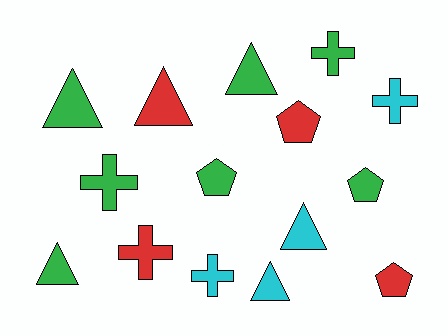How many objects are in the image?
There are 15 objects.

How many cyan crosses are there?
There are 2 cyan crosses.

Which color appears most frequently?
Green, with 7 objects.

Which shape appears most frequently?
Triangle, with 6 objects.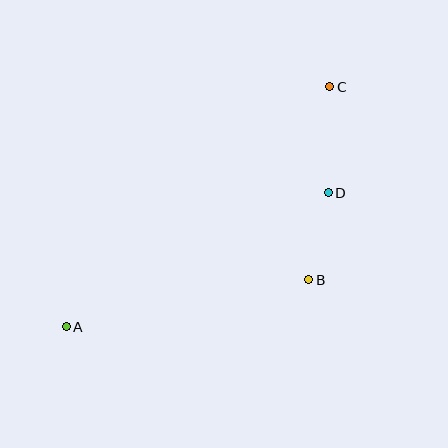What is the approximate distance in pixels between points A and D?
The distance between A and D is approximately 294 pixels.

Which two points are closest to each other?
Points B and D are closest to each other.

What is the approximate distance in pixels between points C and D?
The distance between C and D is approximately 106 pixels.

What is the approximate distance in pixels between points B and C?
The distance between B and C is approximately 194 pixels.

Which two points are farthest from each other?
Points A and C are farthest from each other.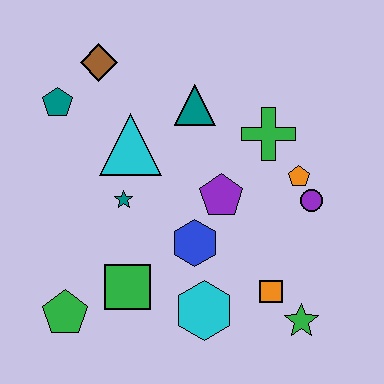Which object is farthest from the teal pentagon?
The green star is farthest from the teal pentagon.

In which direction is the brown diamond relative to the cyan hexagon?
The brown diamond is above the cyan hexagon.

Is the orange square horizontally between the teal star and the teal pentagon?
No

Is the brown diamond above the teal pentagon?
Yes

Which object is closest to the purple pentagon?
The blue hexagon is closest to the purple pentagon.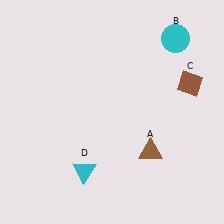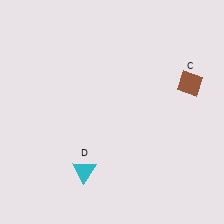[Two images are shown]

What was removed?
The brown triangle (A), the cyan circle (B) were removed in Image 2.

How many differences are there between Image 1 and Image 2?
There are 2 differences between the two images.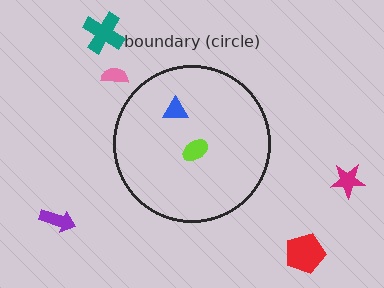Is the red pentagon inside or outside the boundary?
Outside.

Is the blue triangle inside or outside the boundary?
Inside.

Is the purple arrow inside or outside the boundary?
Outside.